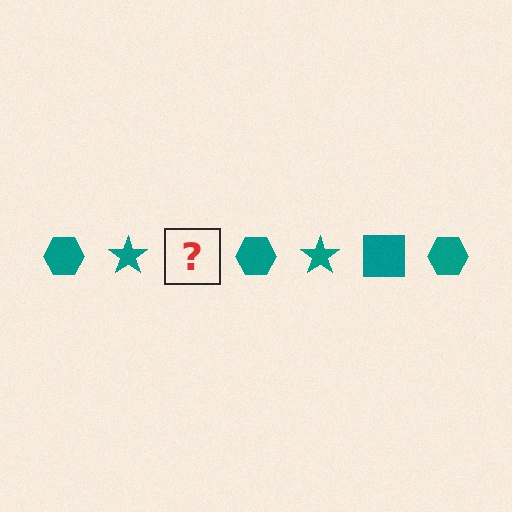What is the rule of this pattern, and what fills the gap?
The rule is that the pattern cycles through hexagon, star, square shapes in teal. The gap should be filled with a teal square.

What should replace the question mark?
The question mark should be replaced with a teal square.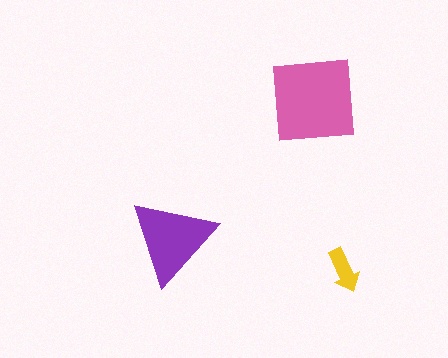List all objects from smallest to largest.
The yellow arrow, the purple triangle, the pink square.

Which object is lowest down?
The yellow arrow is bottommost.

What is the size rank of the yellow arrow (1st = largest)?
3rd.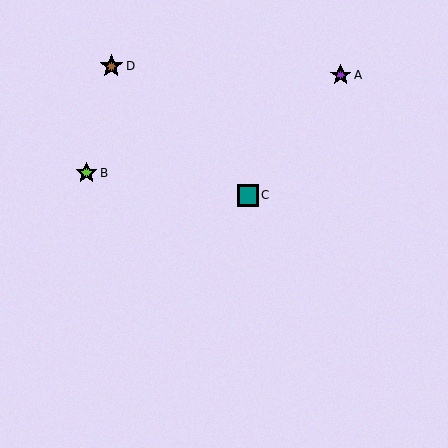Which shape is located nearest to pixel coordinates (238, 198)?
The teal square (labeled C) at (248, 195) is nearest to that location.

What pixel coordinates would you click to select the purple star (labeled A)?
Click at (341, 75) to select the purple star A.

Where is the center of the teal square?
The center of the teal square is at (248, 195).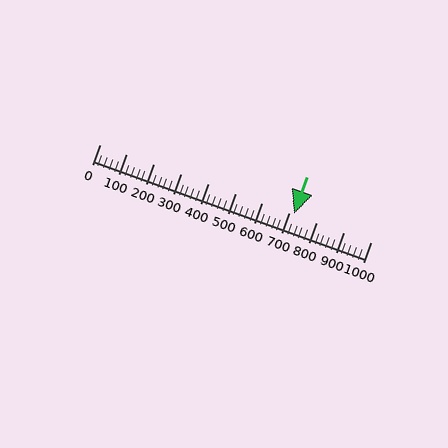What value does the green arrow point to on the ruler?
The green arrow points to approximately 718.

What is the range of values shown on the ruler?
The ruler shows values from 0 to 1000.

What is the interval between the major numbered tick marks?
The major tick marks are spaced 100 units apart.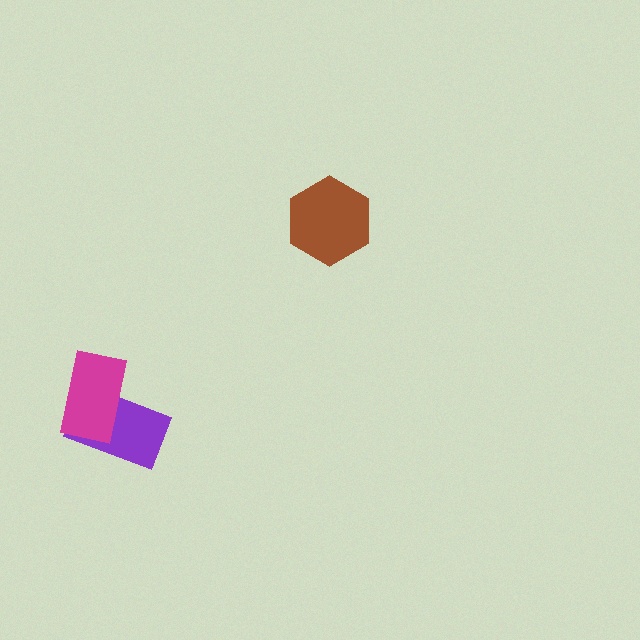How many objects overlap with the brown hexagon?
0 objects overlap with the brown hexagon.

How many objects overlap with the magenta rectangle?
1 object overlaps with the magenta rectangle.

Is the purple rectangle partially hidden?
Yes, it is partially covered by another shape.